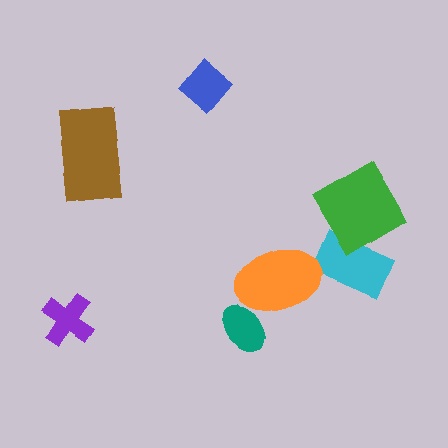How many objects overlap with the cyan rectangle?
1 object overlaps with the cyan rectangle.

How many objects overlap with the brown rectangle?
0 objects overlap with the brown rectangle.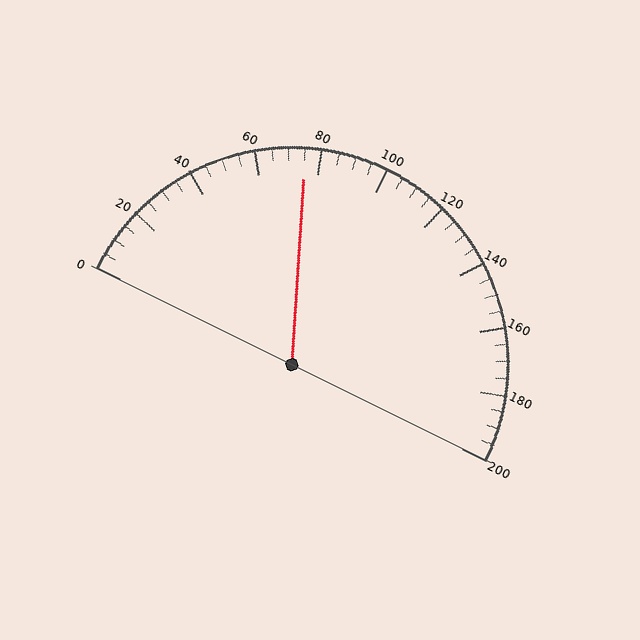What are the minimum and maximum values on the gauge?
The gauge ranges from 0 to 200.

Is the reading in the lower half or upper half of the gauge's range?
The reading is in the lower half of the range (0 to 200).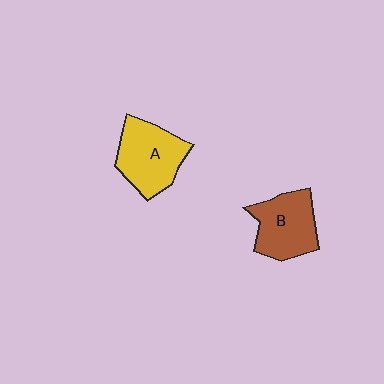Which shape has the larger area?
Shape A (yellow).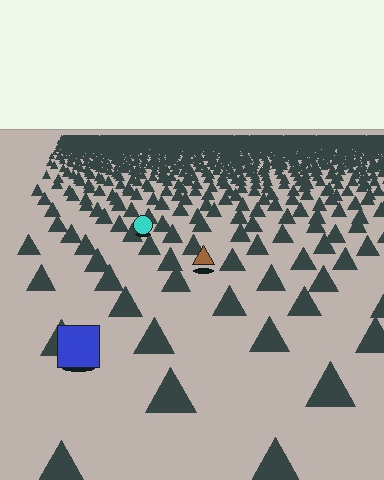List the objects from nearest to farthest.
From nearest to farthest: the blue square, the brown triangle, the cyan circle.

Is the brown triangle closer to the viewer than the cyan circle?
Yes. The brown triangle is closer — you can tell from the texture gradient: the ground texture is coarser near it.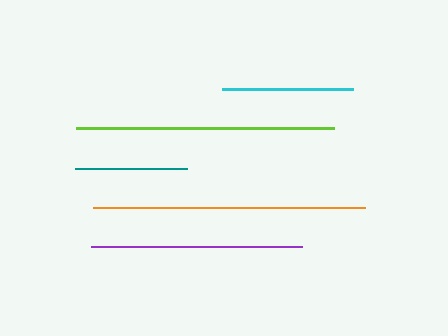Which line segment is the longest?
The orange line is the longest at approximately 272 pixels.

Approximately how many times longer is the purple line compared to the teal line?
The purple line is approximately 1.9 times the length of the teal line.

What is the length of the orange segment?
The orange segment is approximately 272 pixels long.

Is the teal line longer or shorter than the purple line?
The purple line is longer than the teal line.